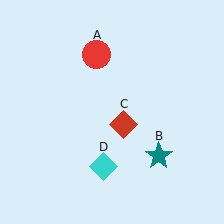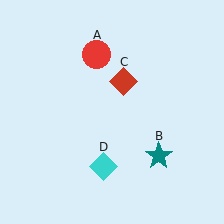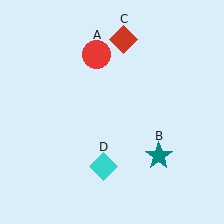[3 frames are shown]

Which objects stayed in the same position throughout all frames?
Red circle (object A) and teal star (object B) and cyan diamond (object D) remained stationary.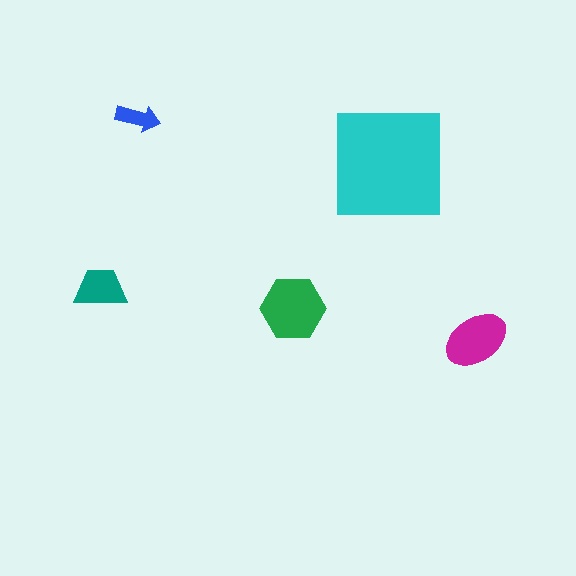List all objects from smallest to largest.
The blue arrow, the teal trapezoid, the magenta ellipse, the green hexagon, the cyan square.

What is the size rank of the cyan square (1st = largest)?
1st.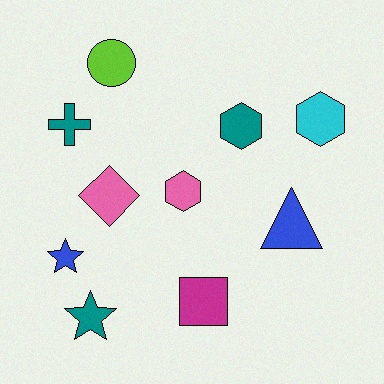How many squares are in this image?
There is 1 square.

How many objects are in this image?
There are 10 objects.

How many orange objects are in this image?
There are no orange objects.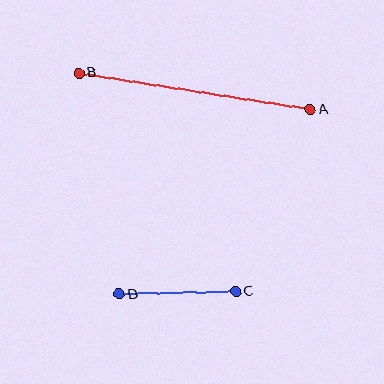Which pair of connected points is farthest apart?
Points A and B are farthest apart.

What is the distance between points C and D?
The distance is approximately 117 pixels.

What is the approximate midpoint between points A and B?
The midpoint is at approximately (195, 91) pixels.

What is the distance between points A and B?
The distance is approximately 234 pixels.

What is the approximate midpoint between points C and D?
The midpoint is at approximately (177, 293) pixels.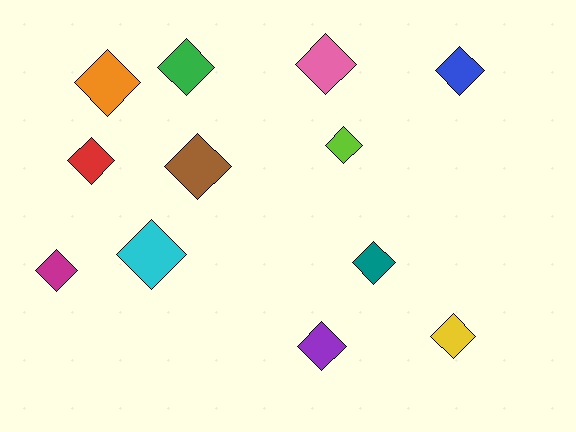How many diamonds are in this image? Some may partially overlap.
There are 12 diamonds.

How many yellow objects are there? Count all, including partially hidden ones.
There is 1 yellow object.